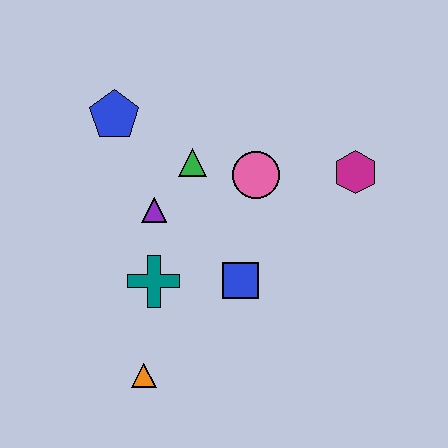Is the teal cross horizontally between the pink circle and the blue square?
No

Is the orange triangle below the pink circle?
Yes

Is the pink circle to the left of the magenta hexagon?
Yes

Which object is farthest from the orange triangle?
The magenta hexagon is farthest from the orange triangle.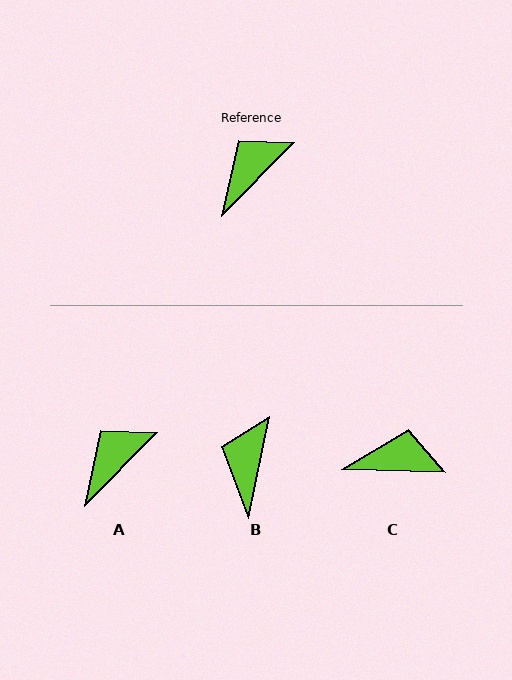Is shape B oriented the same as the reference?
No, it is off by about 33 degrees.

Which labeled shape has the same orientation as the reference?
A.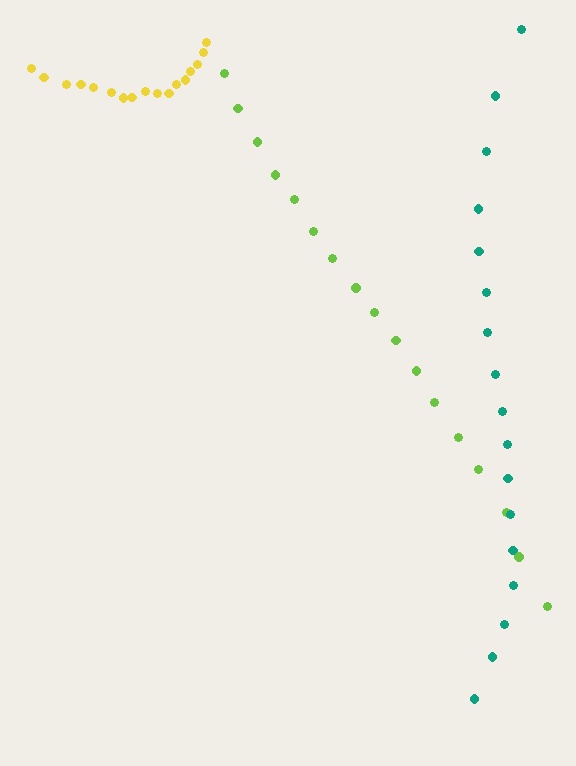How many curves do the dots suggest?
There are 3 distinct paths.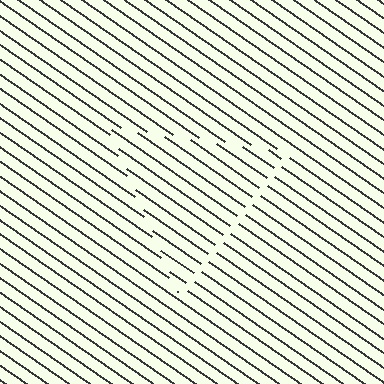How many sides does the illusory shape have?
3 sides — the line-ends trace a triangle.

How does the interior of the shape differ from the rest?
The interior of the shape contains the same grating, shifted by half a period — the contour is defined by the phase discontinuity where line-ends from the inner and outer gratings abut.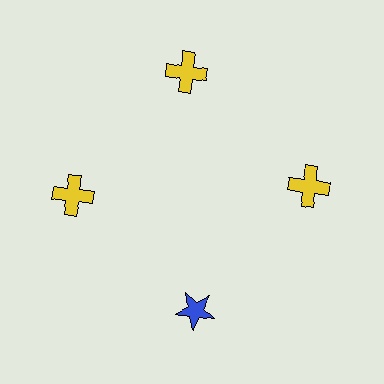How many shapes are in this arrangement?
There are 4 shapes arranged in a ring pattern.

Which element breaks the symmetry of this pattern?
The blue star at roughly the 6 o'clock position breaks the symmetry. All other shapes are yellow crosses.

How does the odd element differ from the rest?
It differs in both color (blue instead of yellow) and shape (star instead of cross).